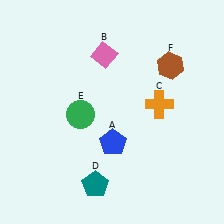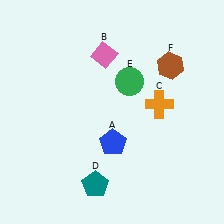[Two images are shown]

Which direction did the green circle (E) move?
The green circle (E) moved right.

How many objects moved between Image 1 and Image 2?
1 object moved between the two images.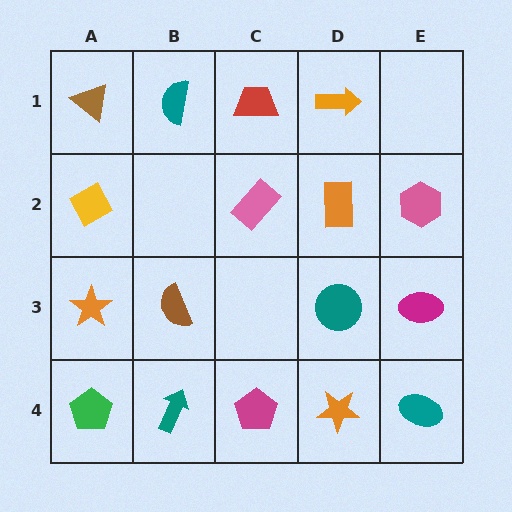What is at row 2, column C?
A pink rectangle.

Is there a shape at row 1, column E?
No, that cell is empty.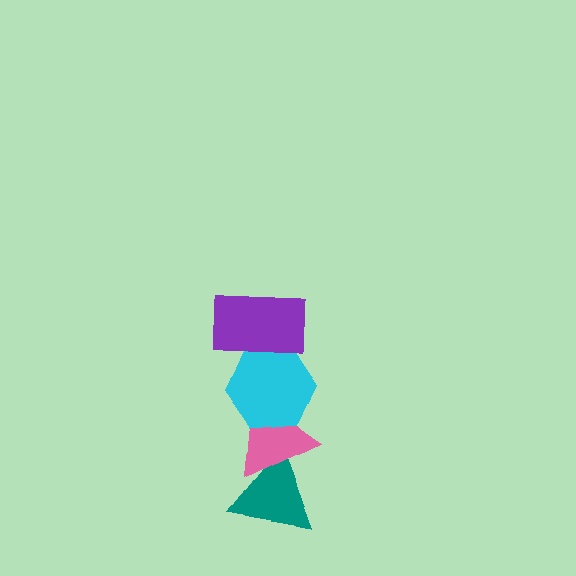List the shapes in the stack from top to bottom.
From top to bottom: the purple rectangle, the cyan hexagon, the pink triangle, the teal triangle.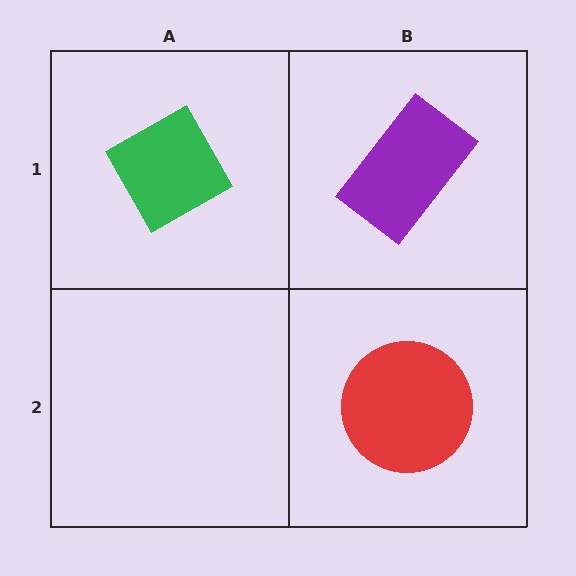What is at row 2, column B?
A red circle.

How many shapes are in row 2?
1 shape.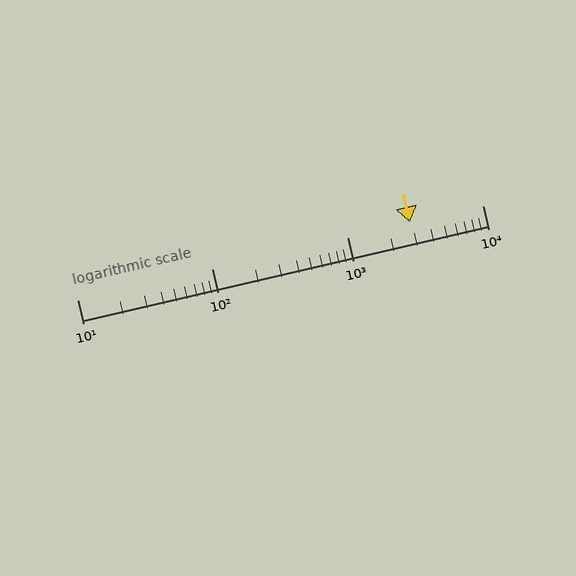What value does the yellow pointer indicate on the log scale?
The pointer indicates approximately 2900.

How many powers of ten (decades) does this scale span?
The scale spans 3 decades, from 10 to 10000.